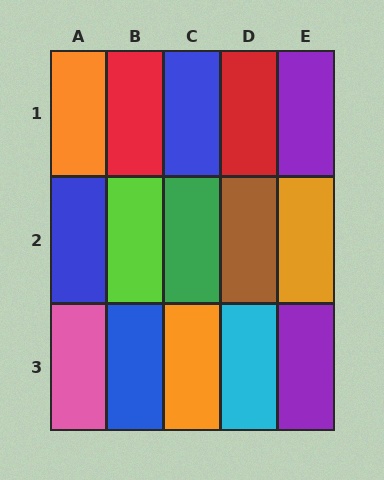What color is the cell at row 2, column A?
Blue.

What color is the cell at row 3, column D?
Cyan.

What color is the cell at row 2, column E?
Orange.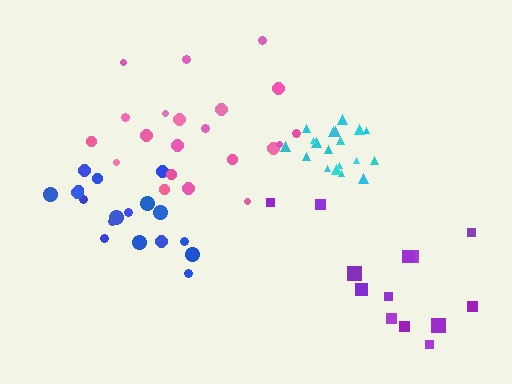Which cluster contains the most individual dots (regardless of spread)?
Pink (21).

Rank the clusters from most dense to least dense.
cyan, blue, pink, purple.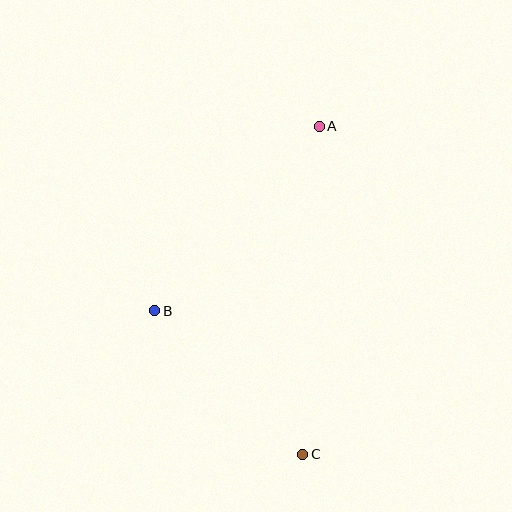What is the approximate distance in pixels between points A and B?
The distance between A and B is approximately 247 pixels.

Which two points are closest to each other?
Points B and C are closest to each other.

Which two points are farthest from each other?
Points A and C are farthest from each other.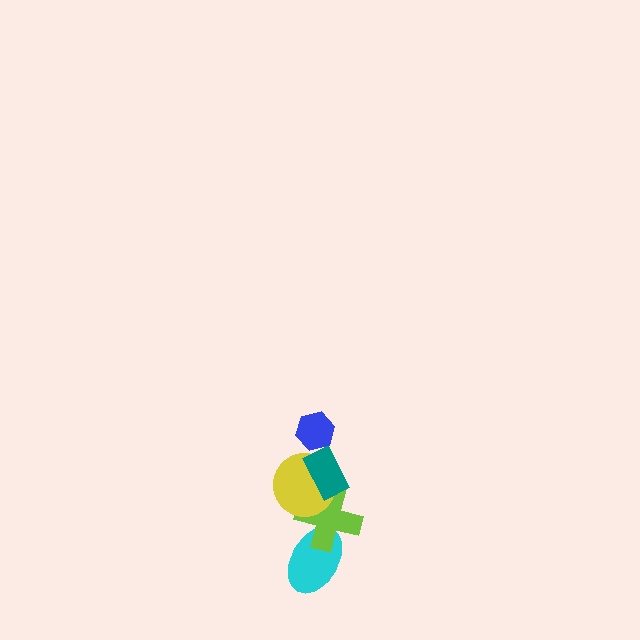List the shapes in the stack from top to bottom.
From top to bottom: the blue hexagon, the teal rectangle, the yellow circle, the lime cross, the cyan ellipse.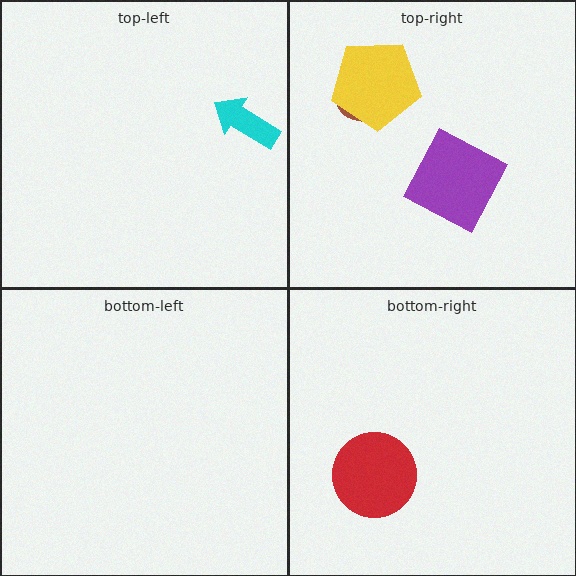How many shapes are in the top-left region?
1.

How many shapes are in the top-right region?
3.